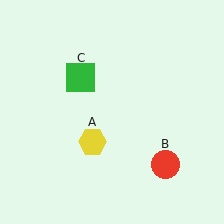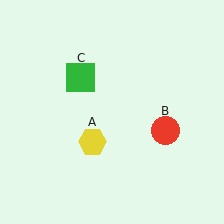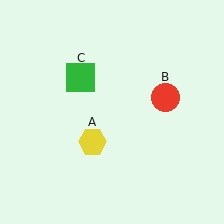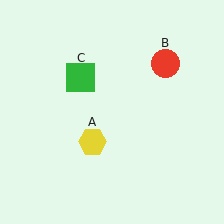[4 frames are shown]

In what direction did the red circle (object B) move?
The red circle (object B) moved up.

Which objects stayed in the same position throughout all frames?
Yellow hexagon (object A) and green square (object C) remained stationary.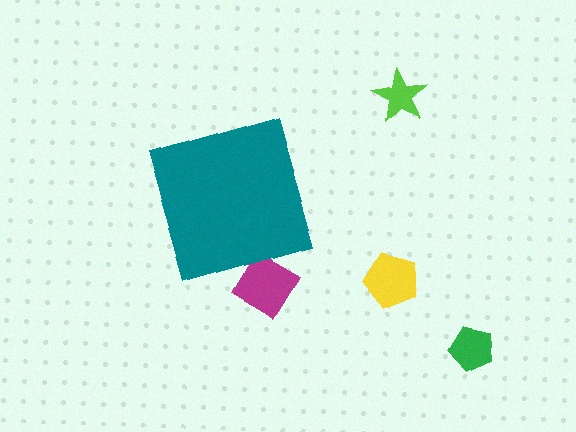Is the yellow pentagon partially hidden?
No, the yellow pentagon is fully visible.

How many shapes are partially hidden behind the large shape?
1 shape is partially hidden.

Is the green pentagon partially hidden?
No, the green pentagon is fully visible.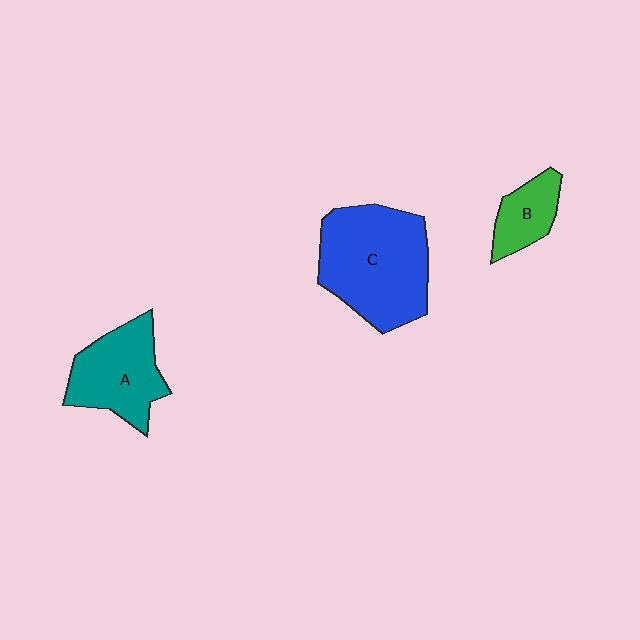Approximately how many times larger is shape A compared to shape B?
Approximately 1.9 times.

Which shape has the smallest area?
Shape B (green).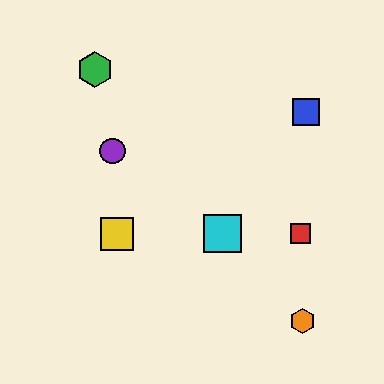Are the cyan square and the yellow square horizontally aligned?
Yes, both are at y≈234.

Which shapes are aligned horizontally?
The red square, the yellow square, the cyan square are aligned horizontally.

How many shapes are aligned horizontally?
3 shapes (the red square, the yellow square, the cyan square) are aligned horizontally.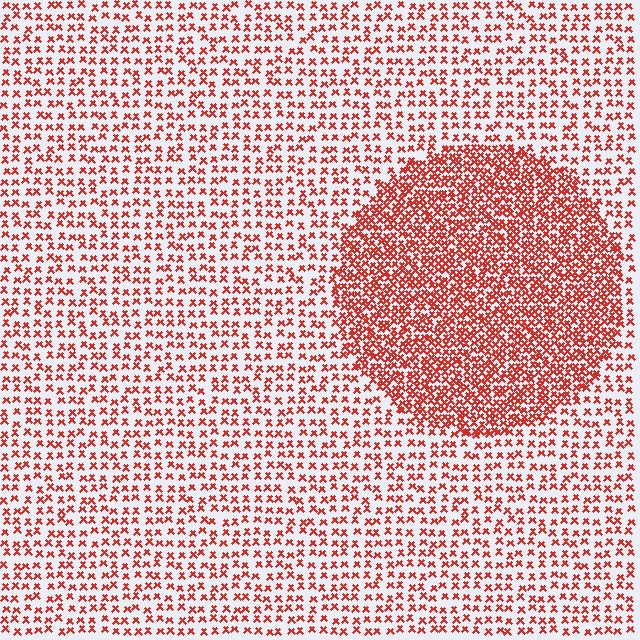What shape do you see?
I see a circle.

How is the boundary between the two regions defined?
The boundary is defined by a change in element density (approximately 2.3x ratio). All elements are the same color, size, and shape.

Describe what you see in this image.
The image contains small red elements arranged at two different densities. A circle-shaped region is visible where the elements are more densely packed than the surrounding area.